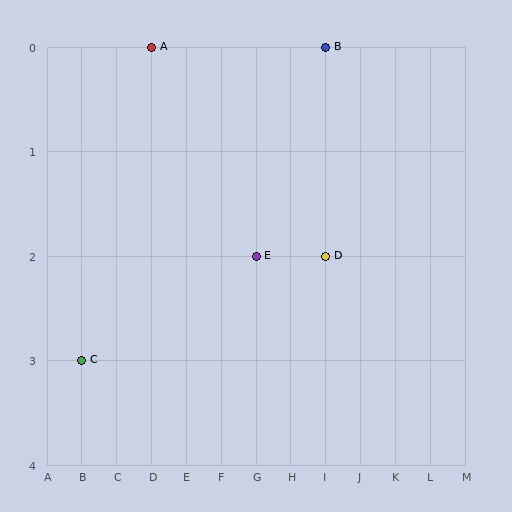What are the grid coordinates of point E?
Point E is at grid coordinates (G, 2).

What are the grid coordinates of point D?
Point D is at grid coordinates (I, 2).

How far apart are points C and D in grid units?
Points C and D are 7 columns and 1 row apart (about 7.1 grid units diagonally).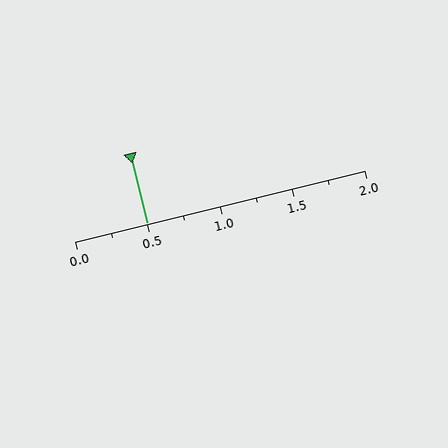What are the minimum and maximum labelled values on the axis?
The axis runs from 0.0 to 2.0.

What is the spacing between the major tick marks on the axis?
The major ticks are spaced 0.5 apart.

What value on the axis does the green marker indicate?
The marker indicates approximately 0.5.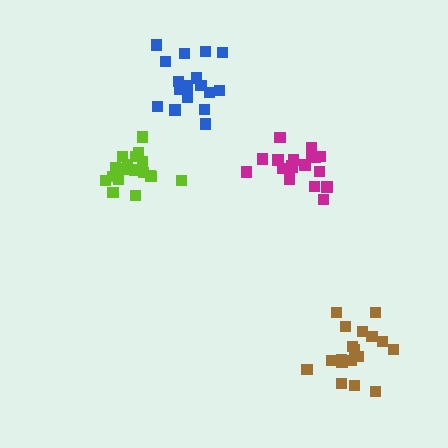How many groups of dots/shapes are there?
There are 4 groups.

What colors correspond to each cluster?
The clusters are colored: magenta, blue, brown, lime.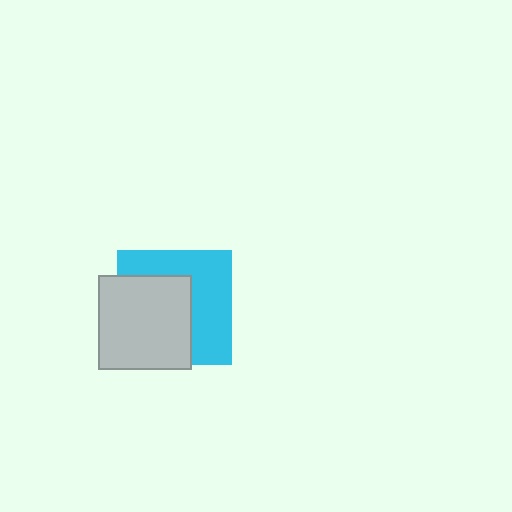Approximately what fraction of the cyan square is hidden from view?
Roughly 50% of the cyan square is hidden behind the light gray square.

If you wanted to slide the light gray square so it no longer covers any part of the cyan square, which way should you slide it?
Slide it toward the lower-left — that is the most direct way to separate the two shapes.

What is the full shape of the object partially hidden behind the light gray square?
The partially hidden object is a cyan square.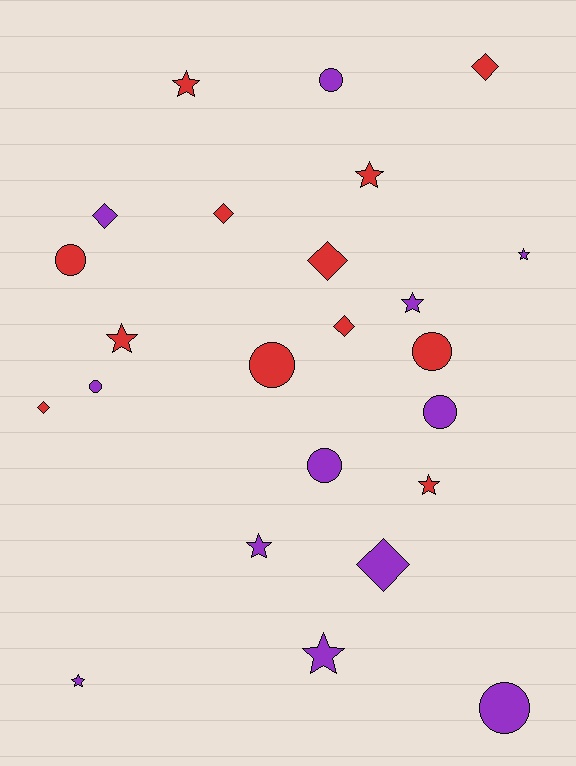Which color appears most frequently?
Purple, with 12 objects.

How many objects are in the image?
There are 24 objects.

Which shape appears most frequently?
Star, with 9 objects.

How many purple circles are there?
There are 5 purple circles.